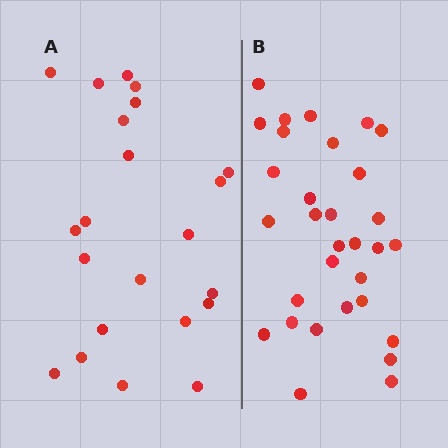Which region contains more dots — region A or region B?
Region B (the right region) has more dots.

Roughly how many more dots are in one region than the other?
Region B has roughly 8 or so more dots than region A.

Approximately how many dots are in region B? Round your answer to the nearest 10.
About 30 dots. (The exact count is 31, which rounds to 30.)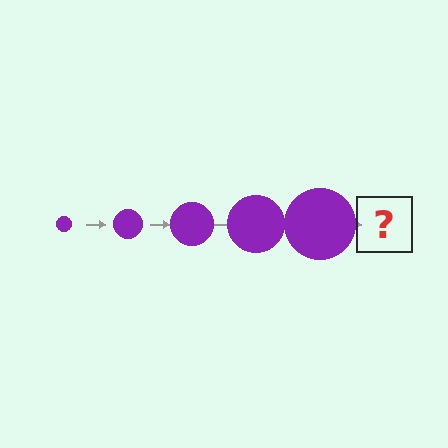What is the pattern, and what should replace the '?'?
The pattern is that the circle gets progressively larger each step. The '?' should be a purple circle, larger than the previous one.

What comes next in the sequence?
The next element should be a purple circle, larger than the previous one.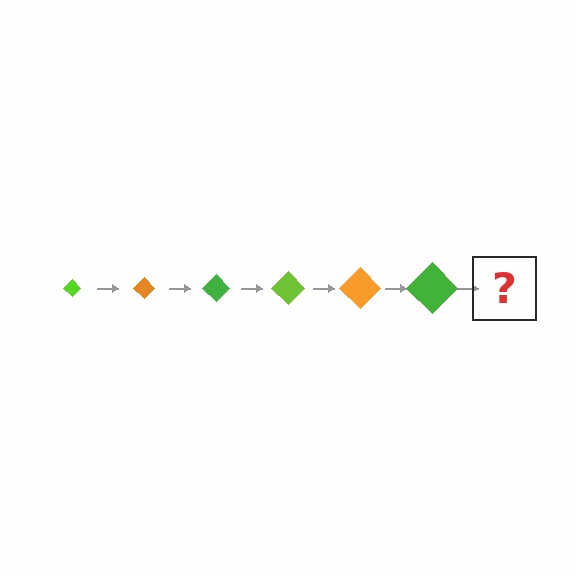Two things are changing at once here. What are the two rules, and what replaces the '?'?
The two rules are that the diamond grows larger each step and the color cycles through lime, orange, and green. The '?' should be a lime diamond, larger than the previous one.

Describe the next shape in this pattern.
It should be a lime diamond, larger than the previous one.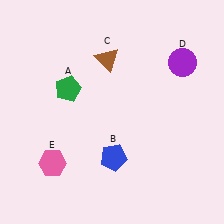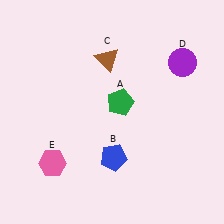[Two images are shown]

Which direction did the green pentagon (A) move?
The green pentagon (A) moved right.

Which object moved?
The green pentagon (A) moved right.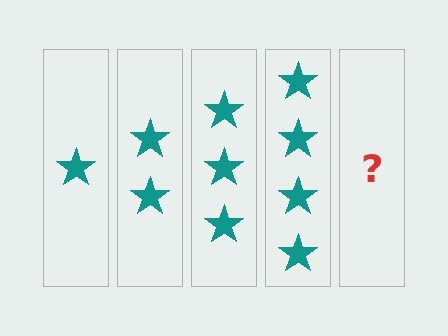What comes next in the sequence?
The next element should be 5 stars.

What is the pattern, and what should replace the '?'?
The pattern is that each step adds one more star. The '?' should be 5 stars.